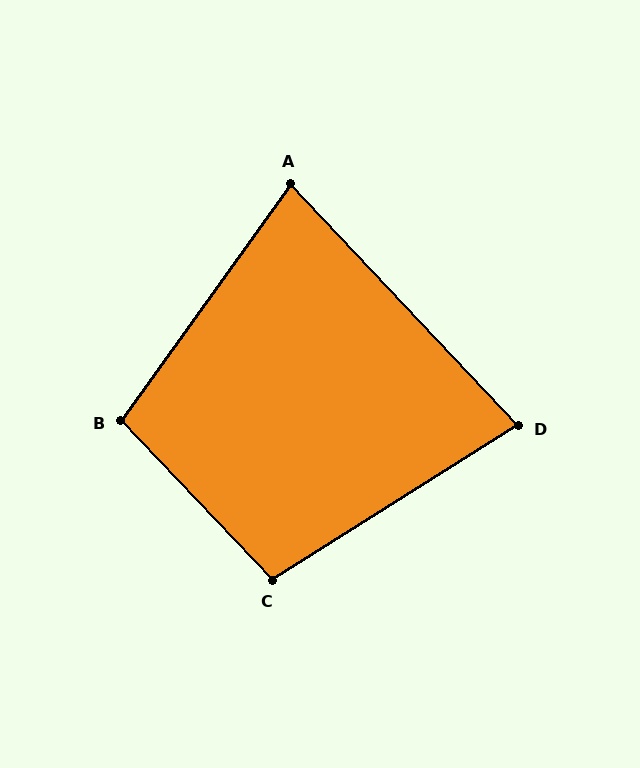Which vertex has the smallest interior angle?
A, at approximately 79 degrees.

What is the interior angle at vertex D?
Approximately 79 degrees (acute).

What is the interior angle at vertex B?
Approximately 101 degrees (obtuse).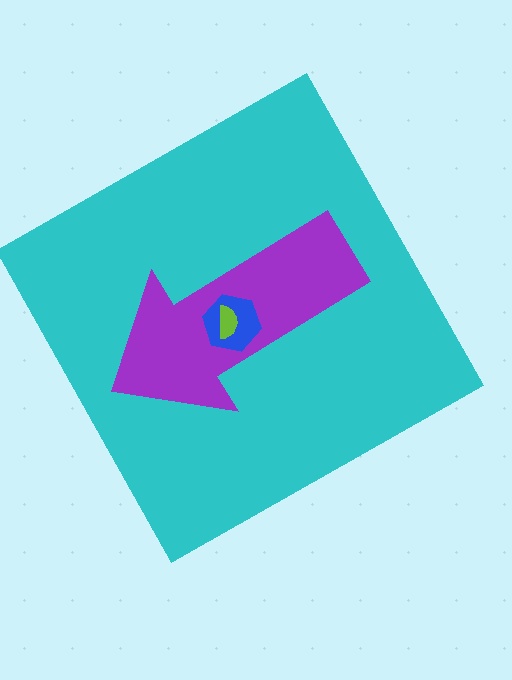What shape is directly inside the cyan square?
The purple arrow.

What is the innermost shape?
The lime semicircle.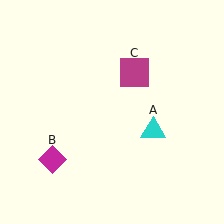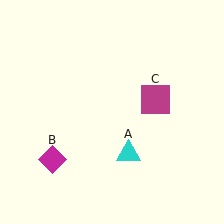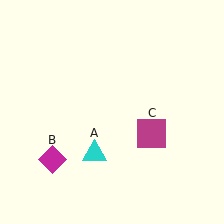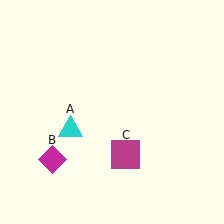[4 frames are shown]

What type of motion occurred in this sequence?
The cyan triangle (object A), magenta square (object C) rotated clockwise around the center of the scene.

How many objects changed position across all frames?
2 objects changed position: cyan triangle (object A), magenta square (object C).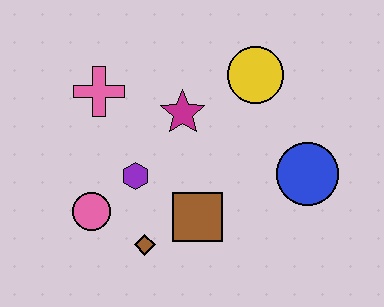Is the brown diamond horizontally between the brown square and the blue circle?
No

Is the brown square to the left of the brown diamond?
No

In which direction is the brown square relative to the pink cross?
The brown square is below the pink cross.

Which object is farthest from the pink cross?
The blue circle is farthest from the pink cross.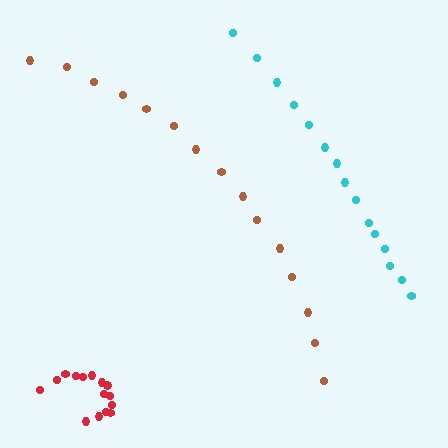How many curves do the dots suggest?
There are 3 distinct paths.